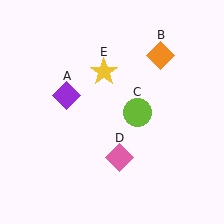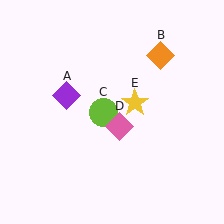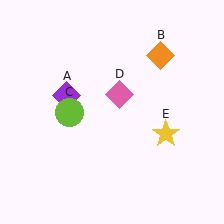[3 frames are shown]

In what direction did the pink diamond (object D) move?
The pink diamond (object D) moved up.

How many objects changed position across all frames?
3 objects changed position: lime circle (object C), pink diamond (object D), yellow star (object E).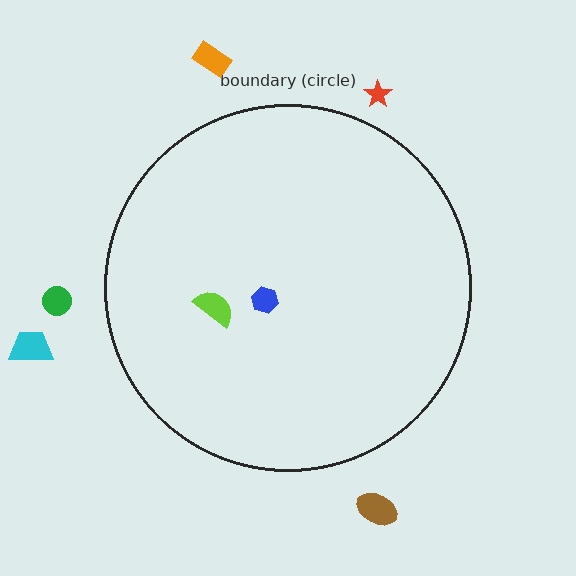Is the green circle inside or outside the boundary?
Outside.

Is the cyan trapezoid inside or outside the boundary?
Outside.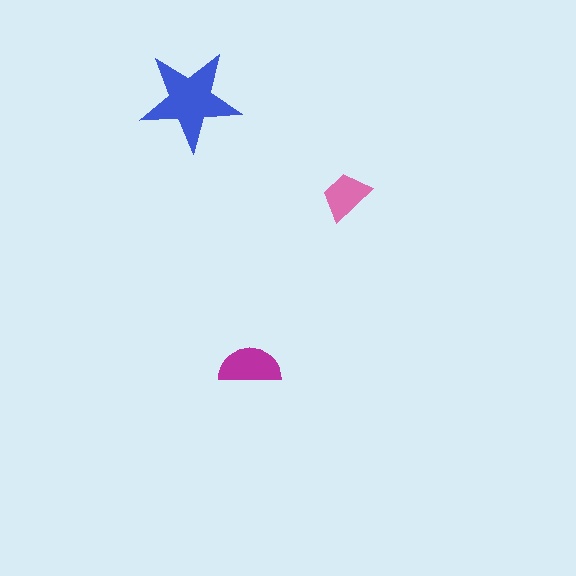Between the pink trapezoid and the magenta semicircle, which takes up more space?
The magenta semicircle.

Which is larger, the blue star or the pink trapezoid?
The blue star.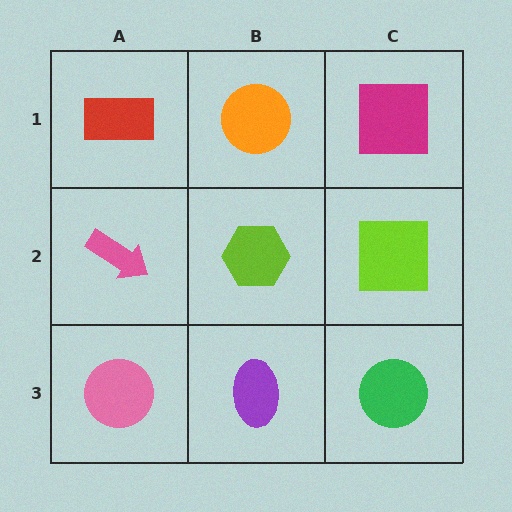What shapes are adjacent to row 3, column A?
A pink arrow (row 2, column A), a purple ellipse (row 3, column B).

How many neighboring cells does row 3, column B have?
3.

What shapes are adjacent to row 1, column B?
A lime hexagon (row 2, column B), a red rectangle (row 1, column A), a magenta square (row 1, column C).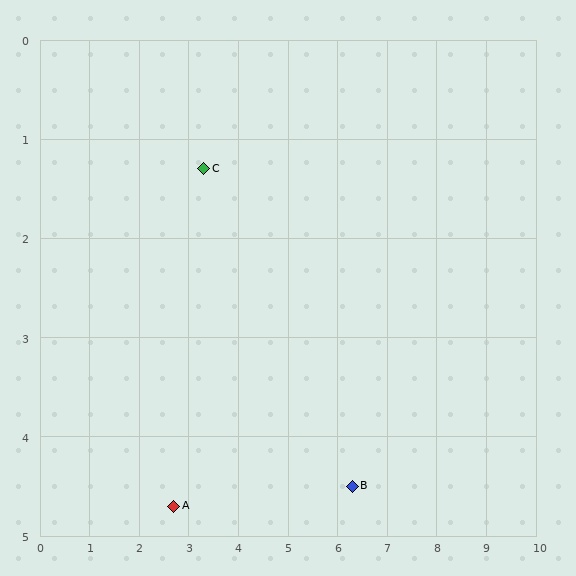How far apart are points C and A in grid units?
Points C and A are about 3.5 grid units apart.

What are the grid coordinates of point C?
Point C is at approximately (3.3, 1.3).